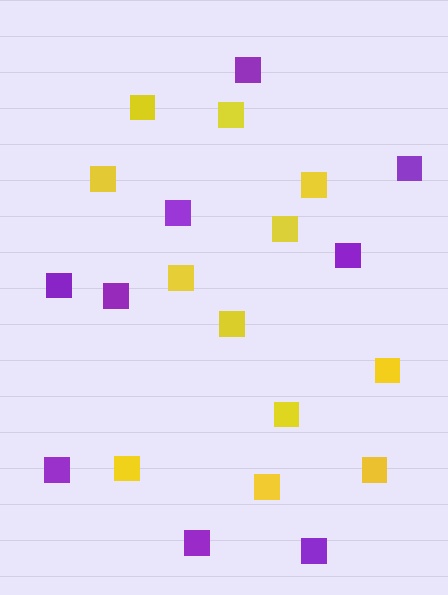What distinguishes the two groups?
There are 2 groups: one group of yellow squares (12) and one group of purple squares (9).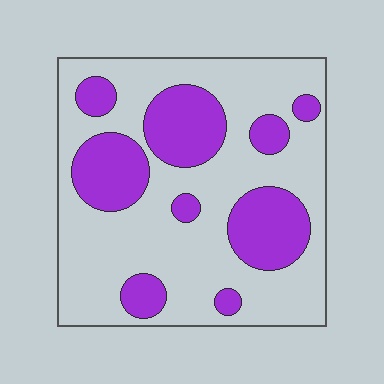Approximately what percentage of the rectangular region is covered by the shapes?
Approximately 30%.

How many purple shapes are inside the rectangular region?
9.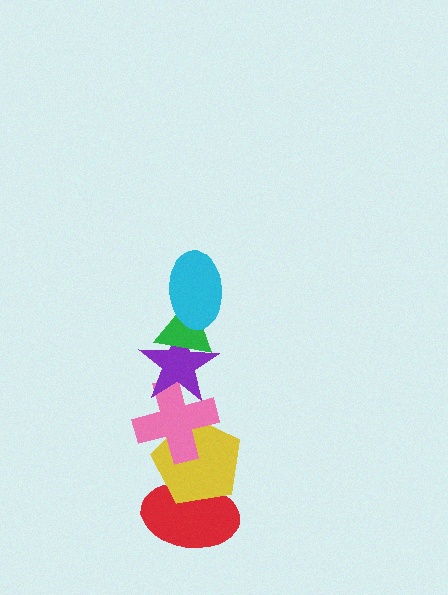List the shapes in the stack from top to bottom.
From top to bottom: the cyan ellipse, the green triangle, the purple star, the pink cross, the yellow pentagon, the red ellipse.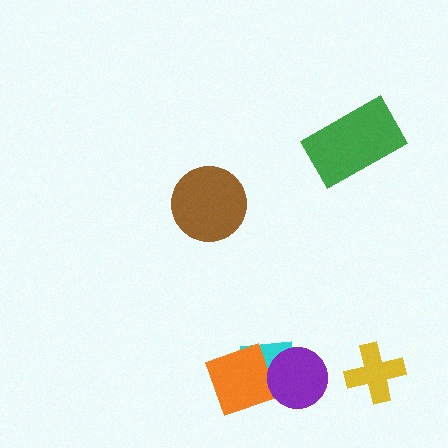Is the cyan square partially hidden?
Yes, it is partially covered by another shape.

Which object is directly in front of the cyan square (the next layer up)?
The orange square is directly in front of the cyan square.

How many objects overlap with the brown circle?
0 objects overlap with the brown circle.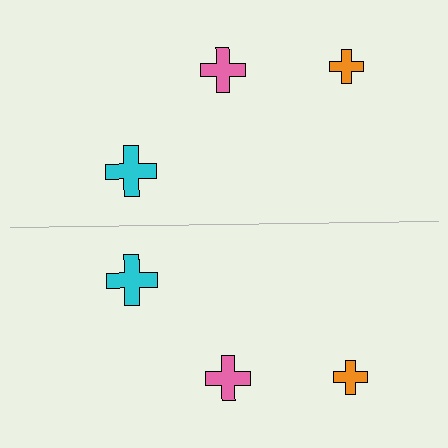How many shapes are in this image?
There are 6 shapes in this image.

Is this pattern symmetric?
Yes, this pattern has bilateral (reflection) symmetry.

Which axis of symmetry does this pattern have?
The pattern has a horizontal axis of symmetry running through the center of the image.